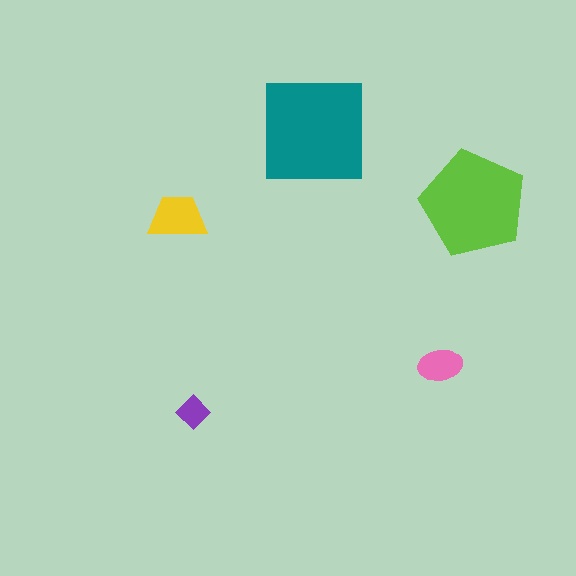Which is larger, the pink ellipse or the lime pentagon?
The lime pentagon.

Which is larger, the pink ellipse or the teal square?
The teal square.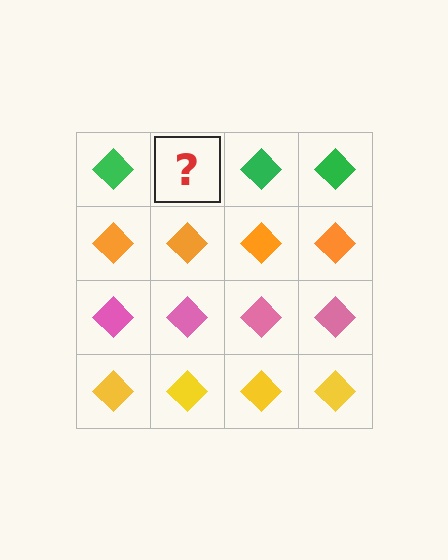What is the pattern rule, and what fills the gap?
The rule is that each row has a consistent color. The gap should be filled with a green diamond.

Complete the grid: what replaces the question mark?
The question mark should be replaced with a green diamond.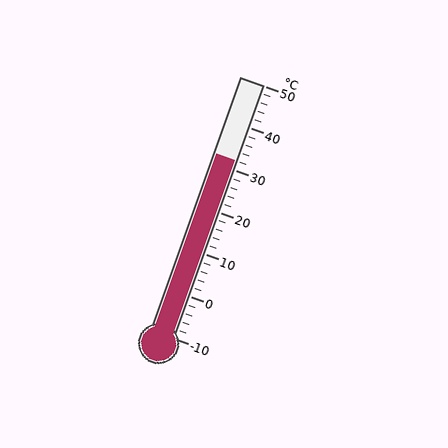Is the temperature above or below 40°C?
The temperature is below 40°C.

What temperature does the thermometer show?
The thermometer shows approximately 32°C.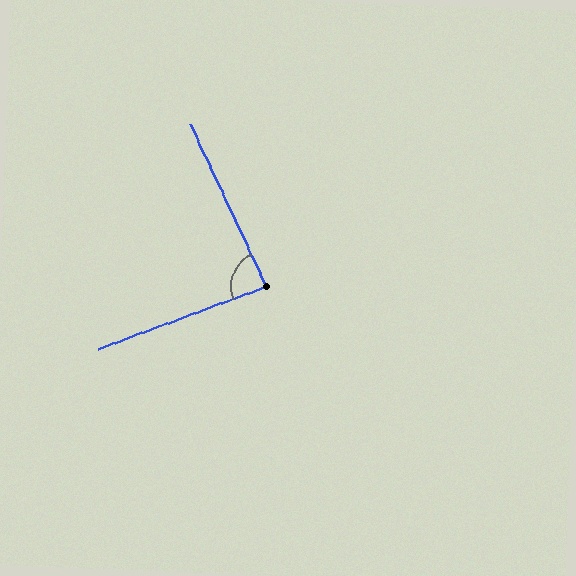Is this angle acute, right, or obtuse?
It is approximately a right angle.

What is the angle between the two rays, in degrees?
Approximately 85 degrees.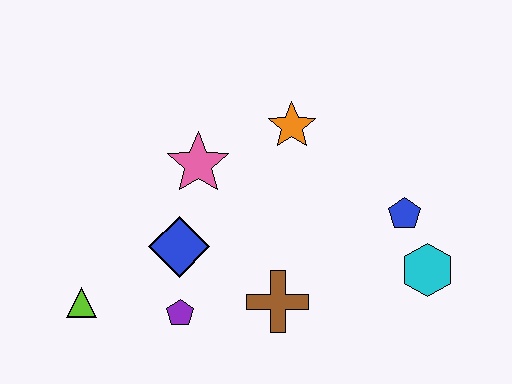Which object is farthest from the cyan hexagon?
The lime triangle is farthest from the cyan hexagon.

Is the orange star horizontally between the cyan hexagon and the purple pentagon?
Yes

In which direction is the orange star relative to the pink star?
The orange star is to the right of the pink star.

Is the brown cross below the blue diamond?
Yes